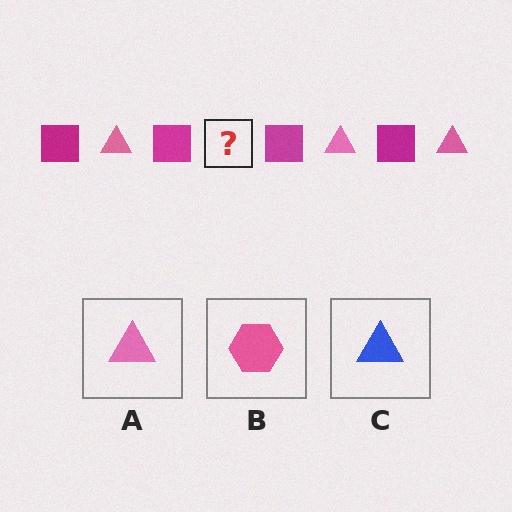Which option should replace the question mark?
Option A.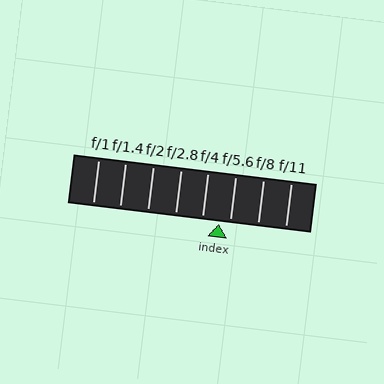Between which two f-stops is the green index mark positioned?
The index mark is between f/4 and f/5.6.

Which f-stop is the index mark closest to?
The index mark is closest to f/5.6.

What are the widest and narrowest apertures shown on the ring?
The widest aperture shown is f/1 and the narrowest is f/11.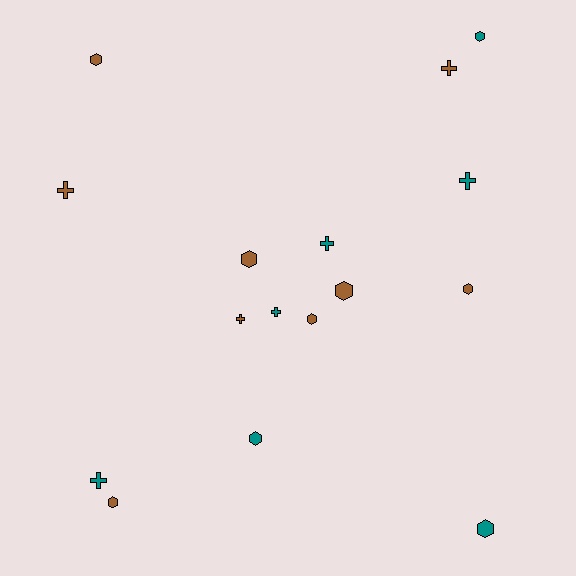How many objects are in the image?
There are 16 objects.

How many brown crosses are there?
There are 3 brown crosses.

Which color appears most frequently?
Brown, with 9 objects.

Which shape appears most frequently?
Hexagon, with 9 objects.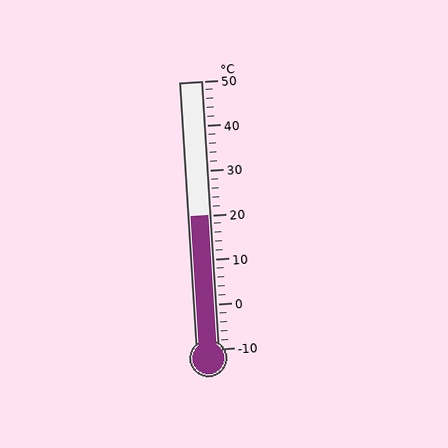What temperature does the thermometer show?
The thermometer shows approximately 20°C.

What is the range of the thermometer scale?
The thermometer scale ranges from -10°C to 50°C.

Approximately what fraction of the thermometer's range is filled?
The thermometer is filled to approximately 50% of its range.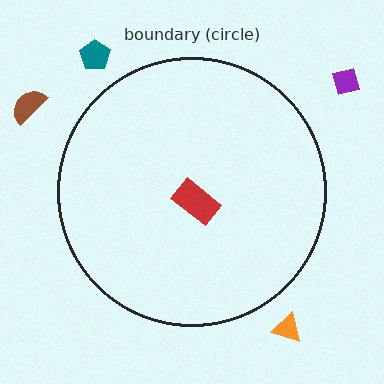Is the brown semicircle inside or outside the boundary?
Outside.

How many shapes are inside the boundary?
1 inside, 4 outside.